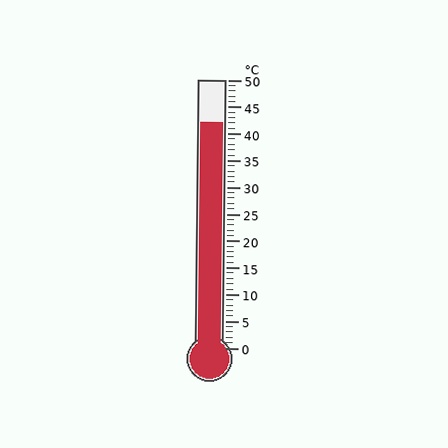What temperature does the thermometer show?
The thermometer shows approximately 42°C.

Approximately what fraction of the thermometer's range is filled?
The thermometer is filled to approximately 85% of its range.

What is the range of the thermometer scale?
The thermometer scale ranges from 0°C to 50°C.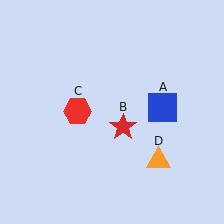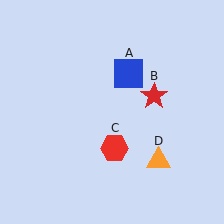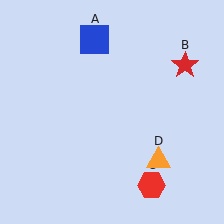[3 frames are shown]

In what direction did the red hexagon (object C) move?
The red hexagon (object C) moved down and to the right.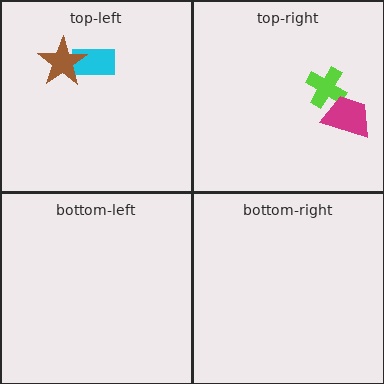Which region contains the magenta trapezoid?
The top-right region.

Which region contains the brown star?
The top-left region.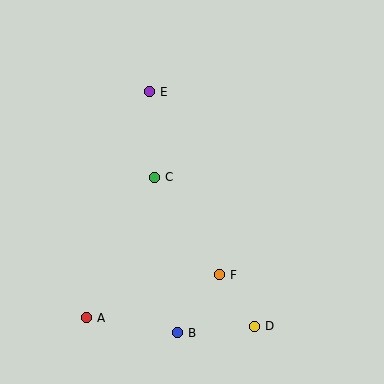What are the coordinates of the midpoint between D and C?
The midpoint between D and C is at (205, 252).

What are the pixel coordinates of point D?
Point D is at (255, 326).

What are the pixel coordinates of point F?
Point F is at (220, 275).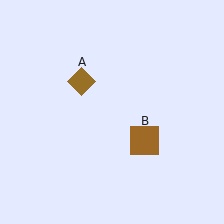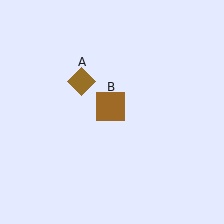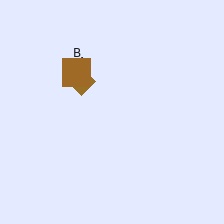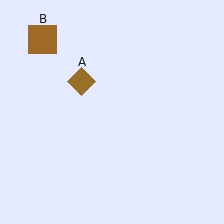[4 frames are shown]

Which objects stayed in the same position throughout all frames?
Brown diamond (object A) remained stationary.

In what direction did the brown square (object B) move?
The brown square (object B) moved up and to the left.